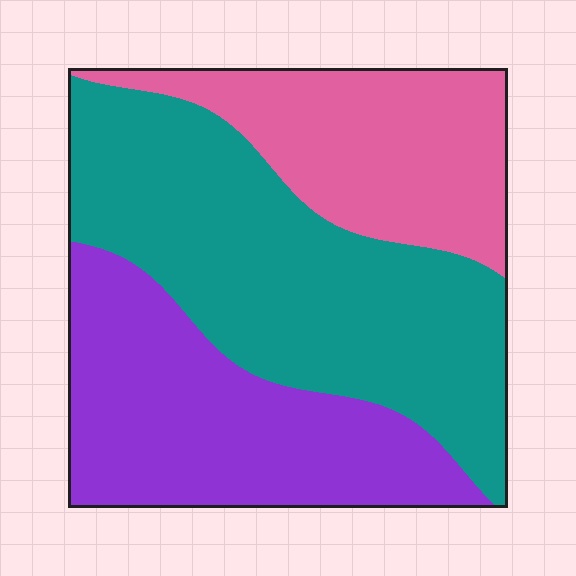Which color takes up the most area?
Teal, at roughly 45%.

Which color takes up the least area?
Pink, at roughly 25%.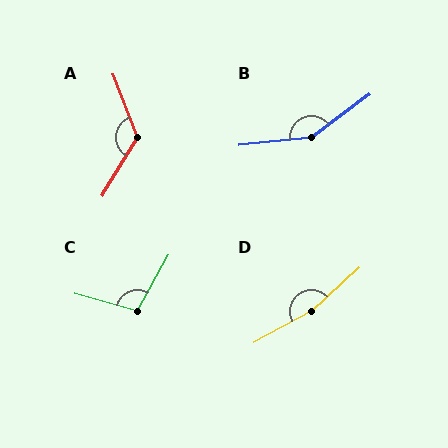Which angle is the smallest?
C, at approximately 104 degrees.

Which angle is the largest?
D, at approximately 166 degrees.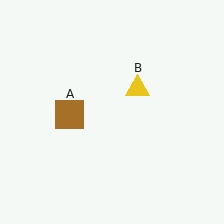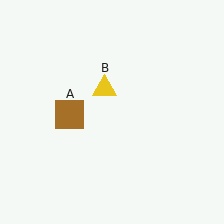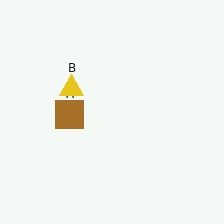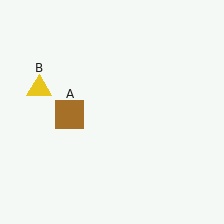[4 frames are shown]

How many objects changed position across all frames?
1 object changed position: yellow triangle (object B).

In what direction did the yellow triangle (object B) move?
The yellow triangle (object B) moved left.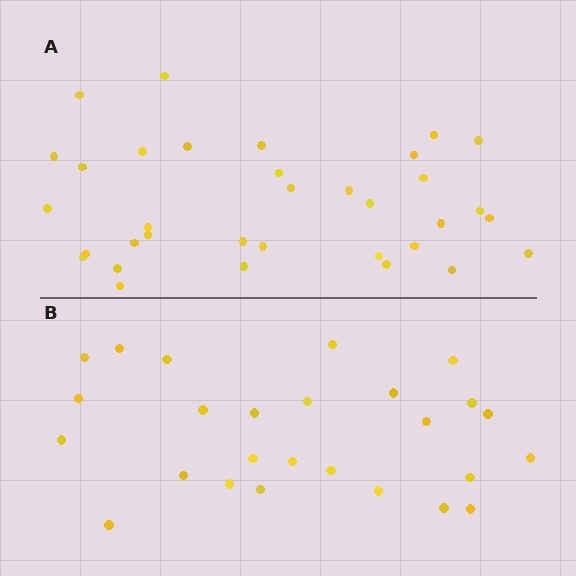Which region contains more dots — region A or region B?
Region A (the top region) has more dots.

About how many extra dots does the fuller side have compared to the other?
Region A has roughly 8 or so more dots than region B.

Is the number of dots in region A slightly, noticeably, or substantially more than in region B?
Region A has noticeably more, but not dramatically so. The ratio is roughly 1.3 to 1.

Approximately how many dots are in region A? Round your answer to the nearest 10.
About 30 dots. (The exact count is 34, which rounds to 30.)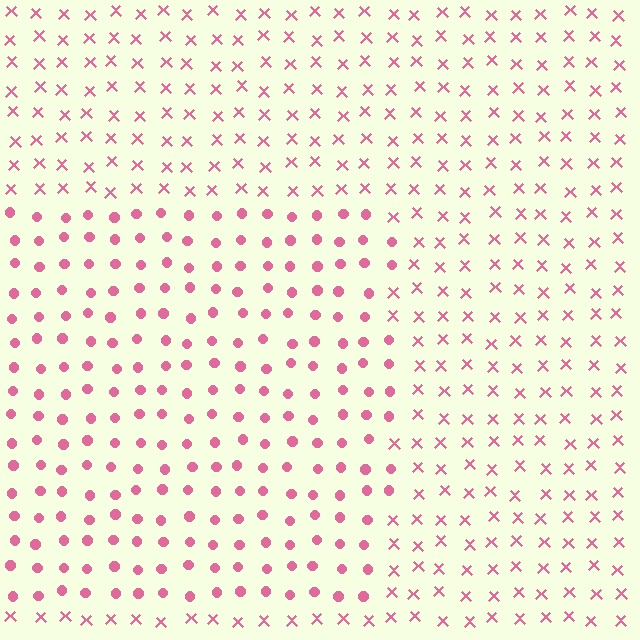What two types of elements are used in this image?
The image uses circles inside the rectangle region and X marks outside it.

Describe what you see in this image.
The image is filled with small pink elements arranged in a uniform grid. A rectangle-shaped region contains circles, while the surrounding area contains X marks. The boundary is defined purely by the change in element shape.